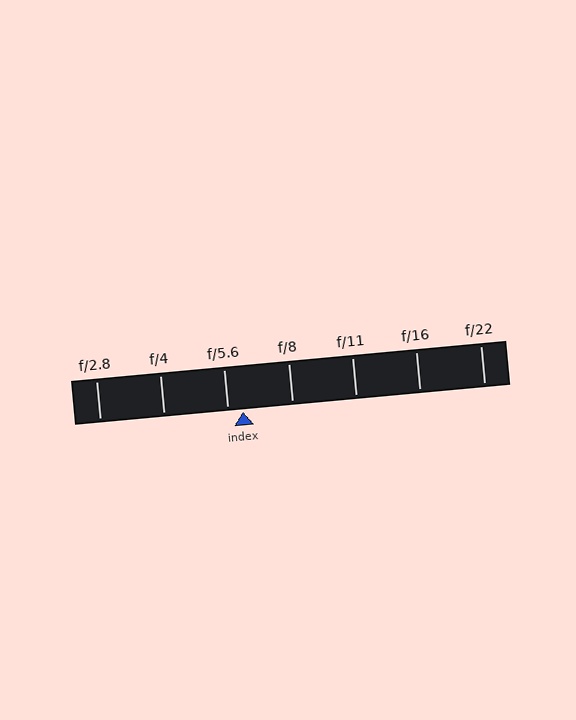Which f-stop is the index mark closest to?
The index mark is closest to f/5.6.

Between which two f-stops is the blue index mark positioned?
The index mark is between f/5.6 and f/8.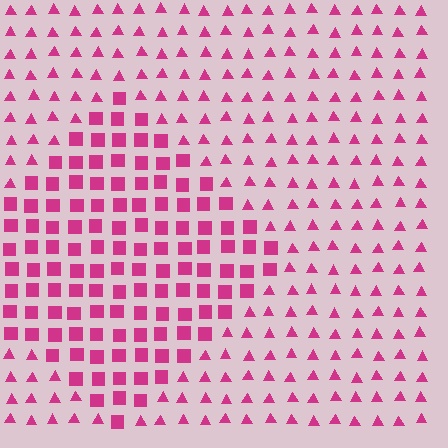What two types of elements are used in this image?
The image uses squares inside the diamond region and triangles outside it.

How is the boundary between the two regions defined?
The boundary is defined by a change in element shape: squares inside vs. triangles outside. All elements share the same color and spacing.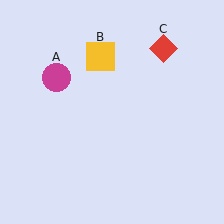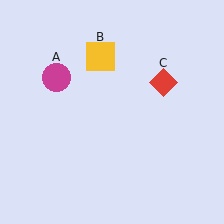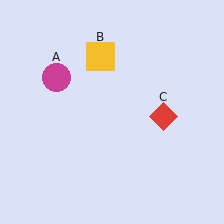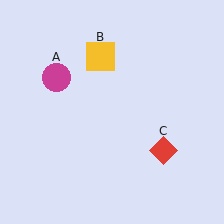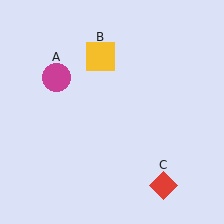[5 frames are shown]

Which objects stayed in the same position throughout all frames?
Magenta circle (object A) and yellow square (object B) remained stationary.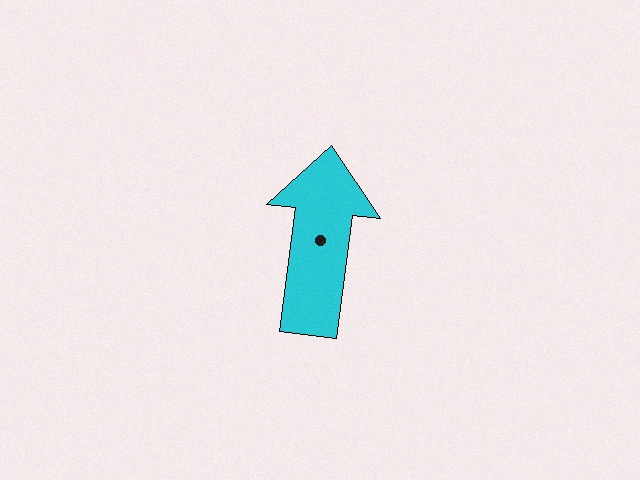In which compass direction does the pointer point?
North.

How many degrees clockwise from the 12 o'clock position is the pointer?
Approximately 7 degrees.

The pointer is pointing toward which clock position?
Roughly 12 o'clock.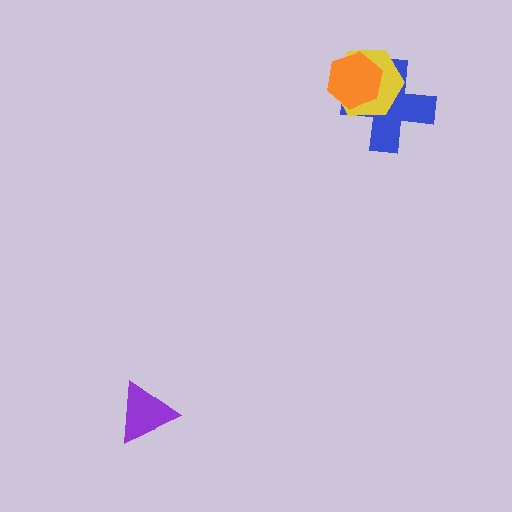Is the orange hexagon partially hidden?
No, no other shape covers it.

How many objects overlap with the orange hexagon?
2 objects overlap with the orange hexagon.